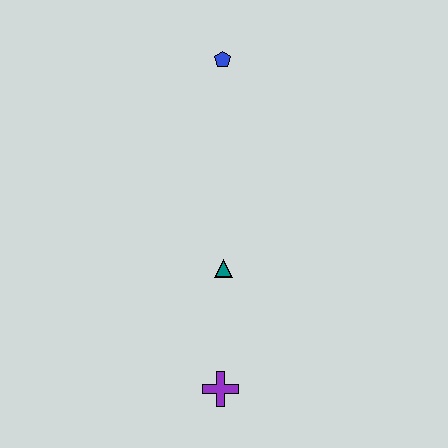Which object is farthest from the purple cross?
The blue pentagon is farthest from the purple cross.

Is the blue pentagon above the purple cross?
Yes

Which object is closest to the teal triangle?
The purple cross is closest to the teal triangle.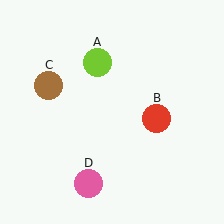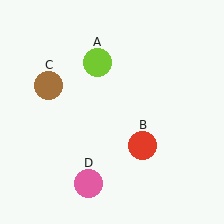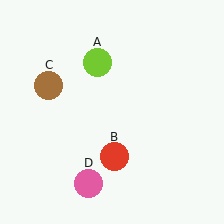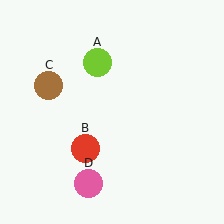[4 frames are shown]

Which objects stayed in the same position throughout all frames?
Lime circle (object A) and brown circle (object C) and pink circle (object D) remained stationary.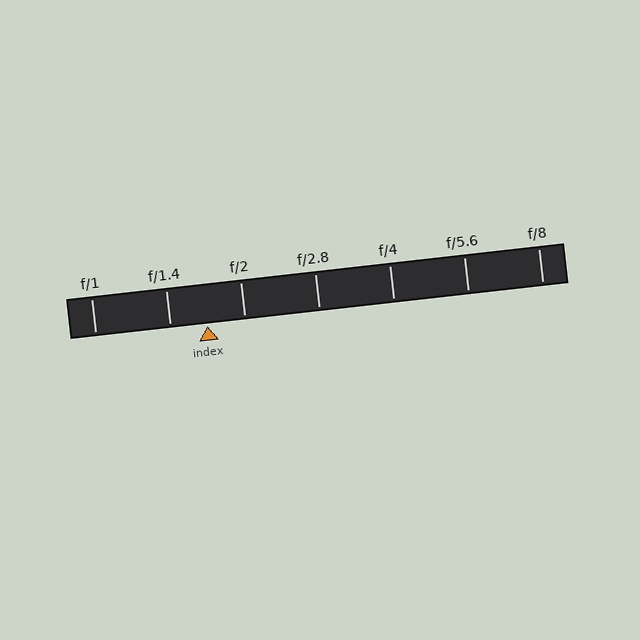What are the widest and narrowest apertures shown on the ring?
The widest aperture shown is f/1 and the narrowest is f/8.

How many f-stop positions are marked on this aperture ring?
There are 7 f-stop positions marked.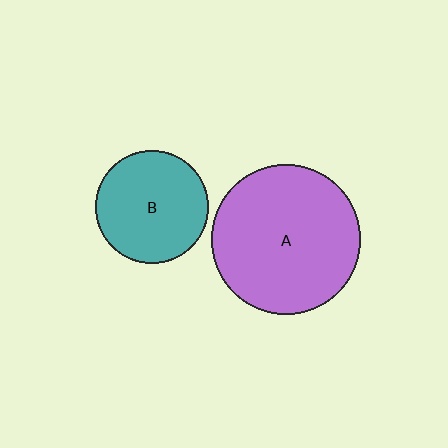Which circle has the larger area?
Circle A (purple).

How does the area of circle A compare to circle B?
Approximately 1.7 times.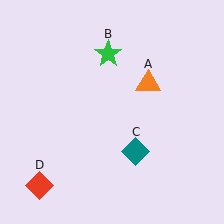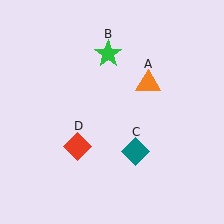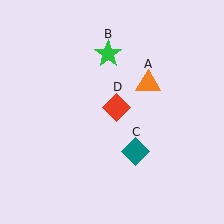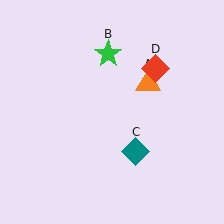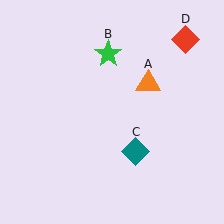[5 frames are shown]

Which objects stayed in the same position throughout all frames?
Orange triangle (object A) and green star (object B) and teal diamond (object C) remained stationary.